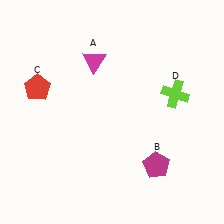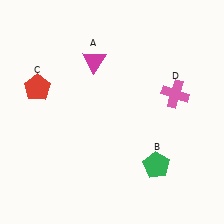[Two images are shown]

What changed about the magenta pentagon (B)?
In Image 1, B is magenta. In Image 2, it changed to green.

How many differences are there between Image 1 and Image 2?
There are 2 differences between the two images.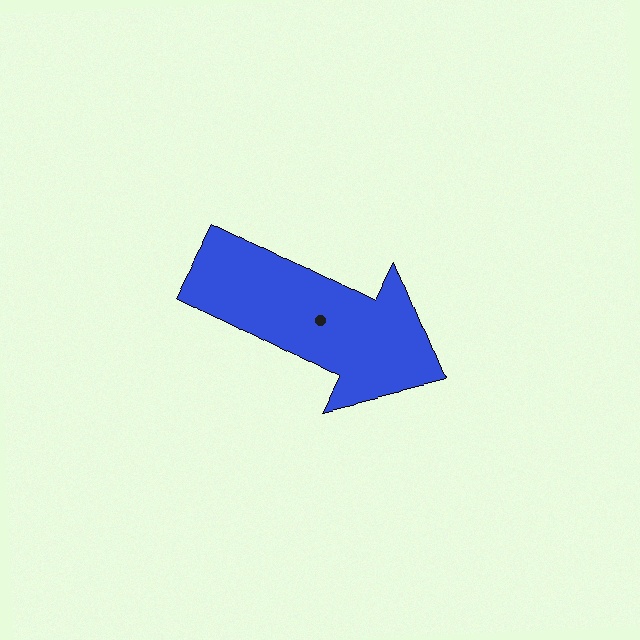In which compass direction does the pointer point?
Southeast.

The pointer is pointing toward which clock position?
Roughly 4 o'clock.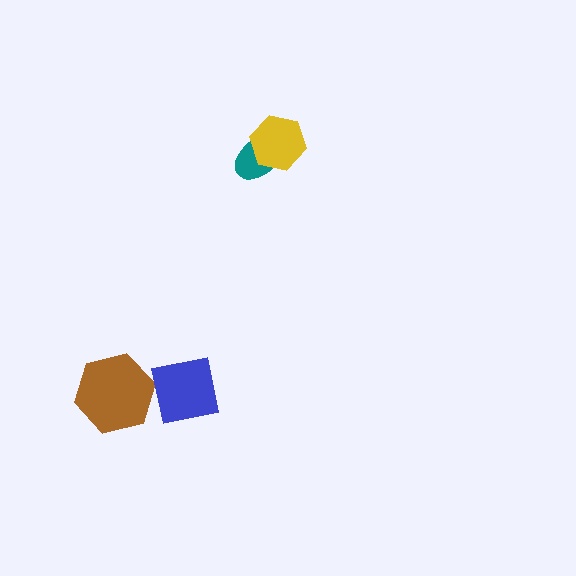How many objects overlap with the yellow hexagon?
1 object overlaps with the yellow hexagon.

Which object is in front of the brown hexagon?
The blue square is in front of the brown hexagon.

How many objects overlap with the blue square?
1 object overlaps with the blue square.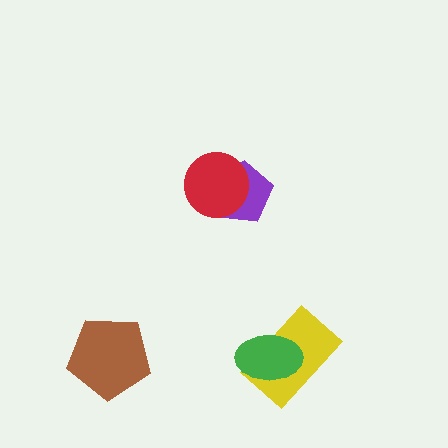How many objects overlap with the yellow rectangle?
1 object overlaps with the yellow rectangle.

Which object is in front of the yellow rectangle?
The green ellipse is in front of the yellow rectangle.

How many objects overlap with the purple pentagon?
1 object overlaps with the purple pentagon.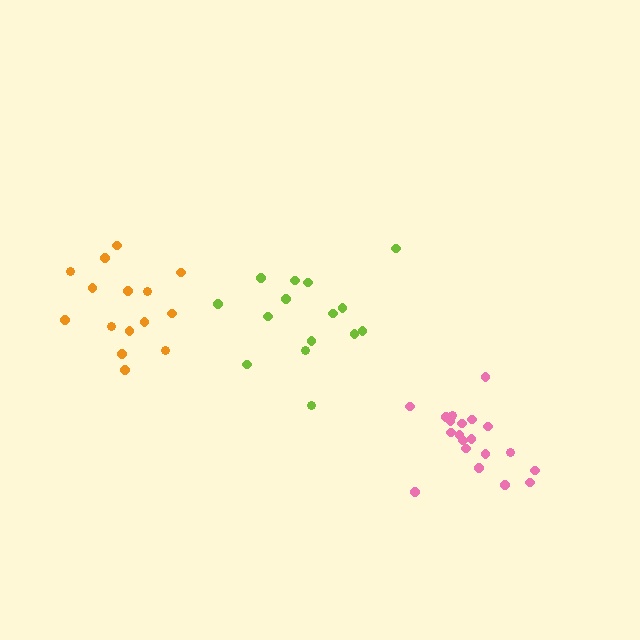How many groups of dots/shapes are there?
There are 3 groups.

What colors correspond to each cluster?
The clusters are colored: lime, orange, pink.